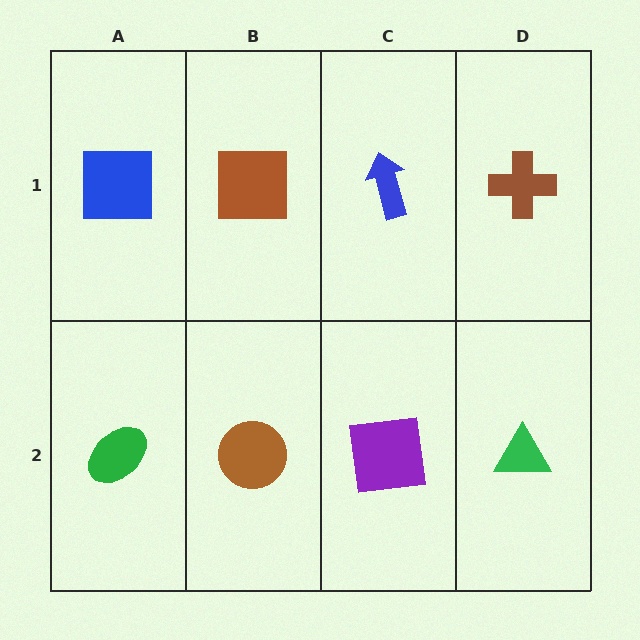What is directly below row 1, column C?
A purple square.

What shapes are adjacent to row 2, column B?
A brown square (row 1, column B), a green ellipse (row 2, column A), a purple square (row 2, column C).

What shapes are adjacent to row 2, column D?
A brown cross (row 1, column D), a purple square (row 2, column C).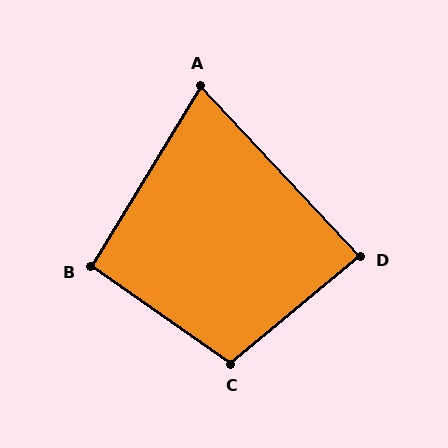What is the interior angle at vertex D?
Approximately 87 degrees (approximately right).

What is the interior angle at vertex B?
Approximately 93 degrees (approximately right).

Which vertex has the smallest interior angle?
A, at approximately 75 degrees.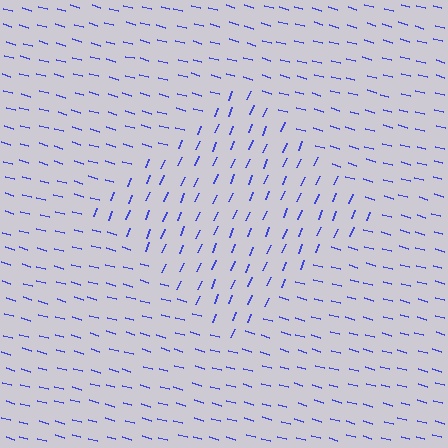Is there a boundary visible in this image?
Yes, there is a texture boundary formed by a change in line orientation.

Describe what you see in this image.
The image is filled with small blue line segments. A diamond region in the image has lines oriented differently from the surrounding lines, creating a visible texture boundary.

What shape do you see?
I see a diamond.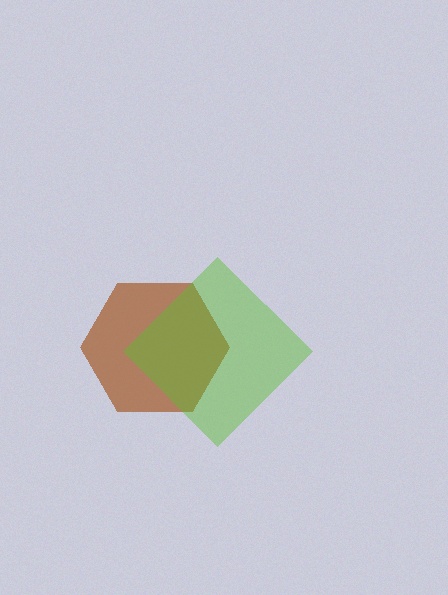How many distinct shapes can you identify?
There are 2 distinct shapes: a brown hexagon, a lime diamond.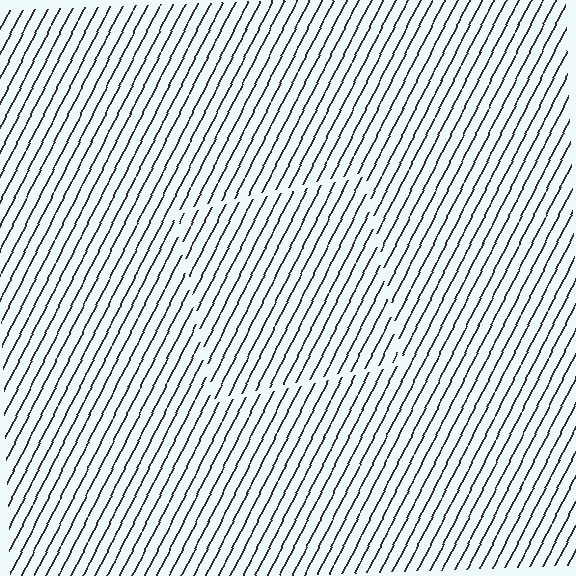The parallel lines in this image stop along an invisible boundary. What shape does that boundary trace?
An illusory square. The interior of the shape contains the same grating, shifted by half a period — the contour is defined by the phase discontinuity where line-ends from the inner and outer gratings abut.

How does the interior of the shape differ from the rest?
The interior of the shape contains the same grating, shifted by half a period — the contour is defined by the phase discontinuity where line-ends from the inner and outer gratings abut.